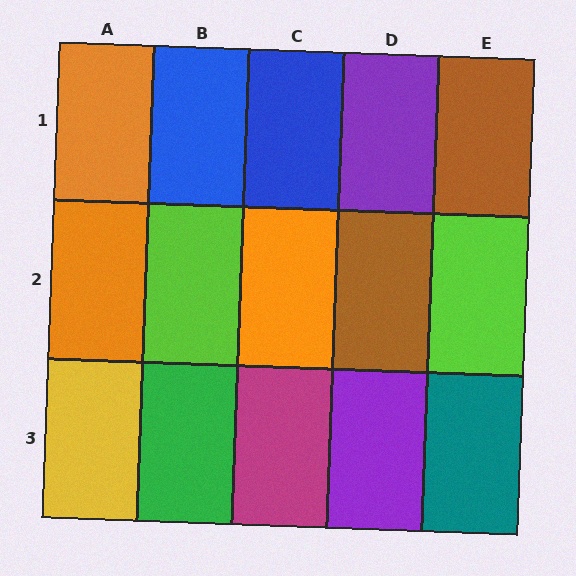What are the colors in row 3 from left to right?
Yellow, green, magenta, purple, teal.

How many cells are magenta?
1 cell is magenta.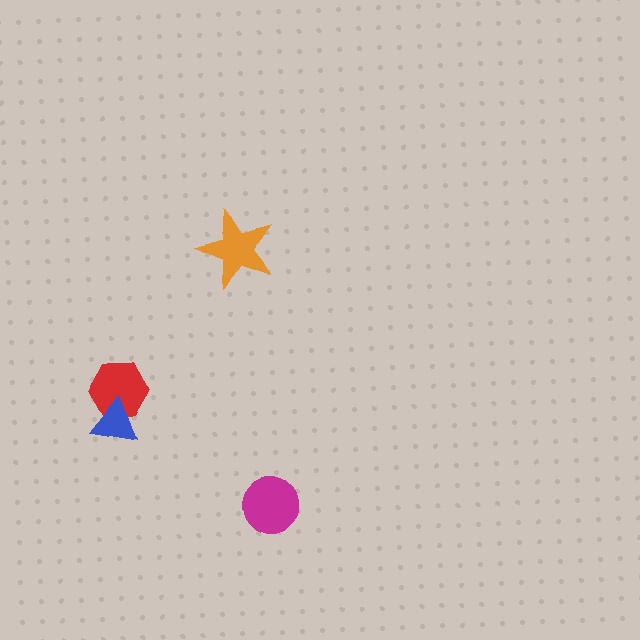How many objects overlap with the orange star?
0 objects overlap with the orange star.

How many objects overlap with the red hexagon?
1 object overlaps with the red hexagon.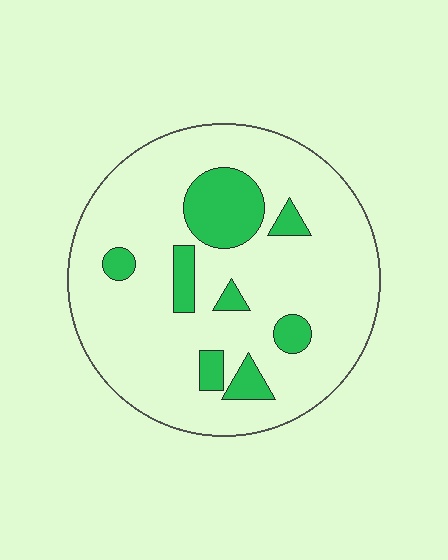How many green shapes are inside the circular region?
8.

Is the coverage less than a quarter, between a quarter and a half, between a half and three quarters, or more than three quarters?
Less than a quarter.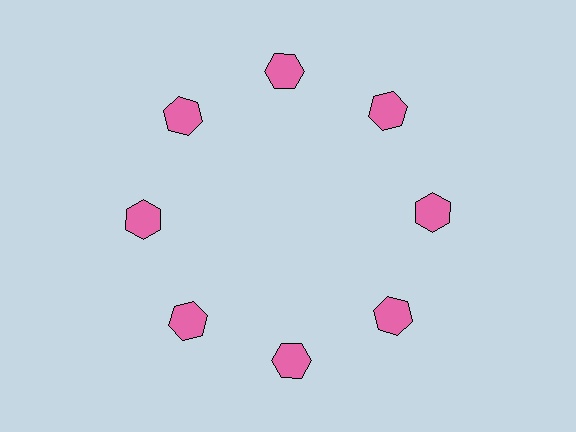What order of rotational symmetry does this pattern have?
This pattern has 8-fold rotational symmetry.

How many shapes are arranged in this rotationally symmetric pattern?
There are 8 shapes, arranged in 8 groups of 1.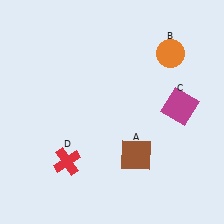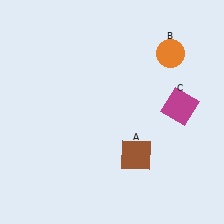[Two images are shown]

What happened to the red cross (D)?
The red cross (D) was removed in Image 2. It was in the bottom-left area of Image 1.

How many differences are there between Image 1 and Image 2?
There is 1 difference between the two images.